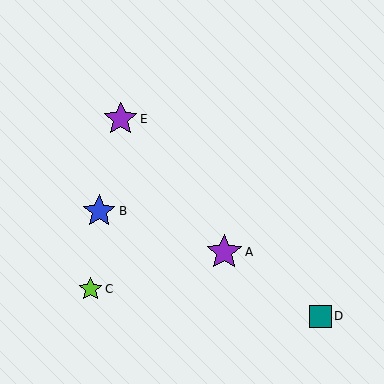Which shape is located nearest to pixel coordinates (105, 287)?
The lime star (labeled C) at (91, 289) is nearest to that location.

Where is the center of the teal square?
The center of the teal square is at (320, 316).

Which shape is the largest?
The purple star (labeled A) is the largest.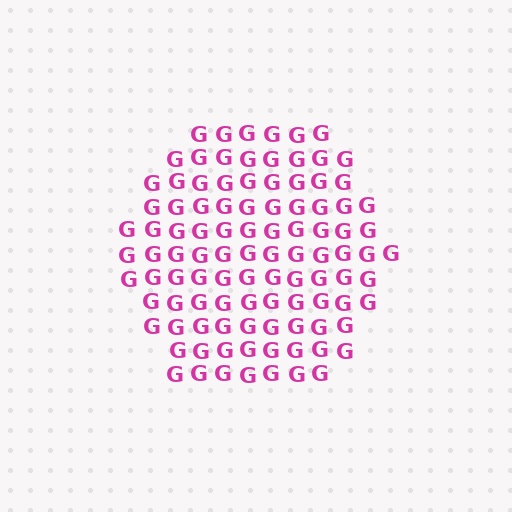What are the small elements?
The small elements are letter G's.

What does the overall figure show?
The overall figure shows a hexagon.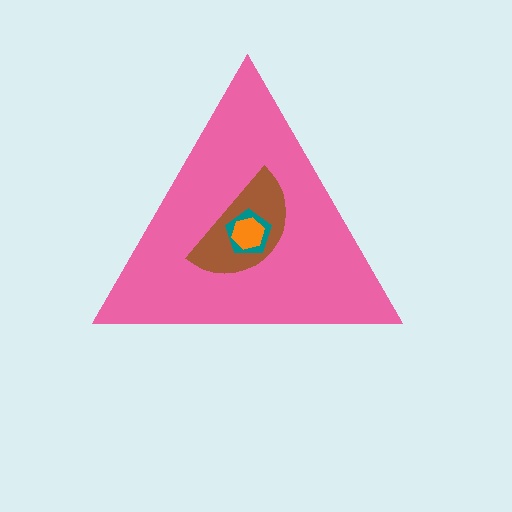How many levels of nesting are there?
4.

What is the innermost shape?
The orange hexagon.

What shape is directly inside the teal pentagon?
The orange hexagon.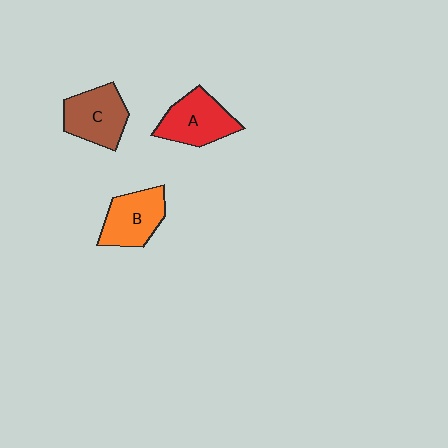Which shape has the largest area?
Shape A (red).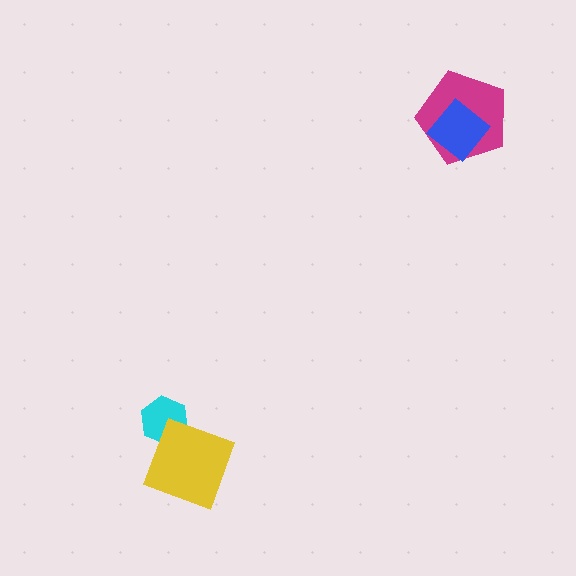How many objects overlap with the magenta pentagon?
1 object overlaps with the magenta pentagon.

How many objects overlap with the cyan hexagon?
1 object overlaps with the cyan hexagon.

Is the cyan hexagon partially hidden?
Yes, it is partially covered by another shape.